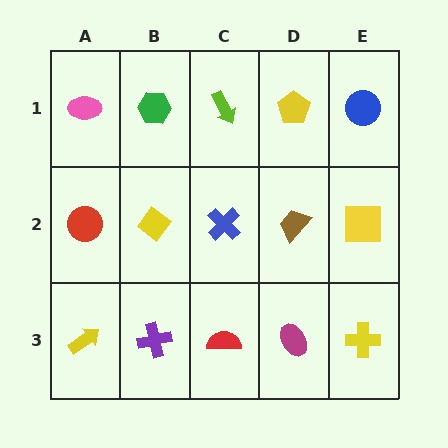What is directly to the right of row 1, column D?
A blue circle.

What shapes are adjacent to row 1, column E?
A yellow square (row 2, column E), a yellow pentagon (row 1, column D).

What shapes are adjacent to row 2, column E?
A blue circle (row 1, column E), a yellow cross (row 3, column E), a brown trapezoid (row 2, column D).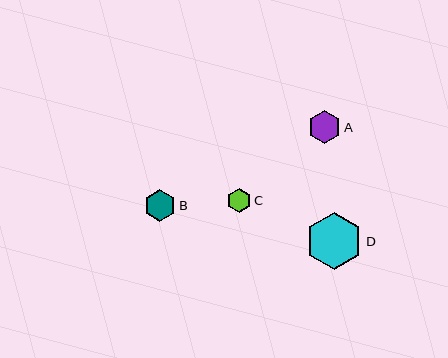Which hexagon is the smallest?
Hexagon C is the smallest with a size of approximately 24 pixels.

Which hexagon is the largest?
Hexagon D is the largest with a size of approximately 57 pixels.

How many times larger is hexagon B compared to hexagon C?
Hexagon B is approximately 1.4 times the size of hexagon C.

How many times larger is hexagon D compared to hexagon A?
Hexagon D is approximately 1.8 times the size of hexagon A.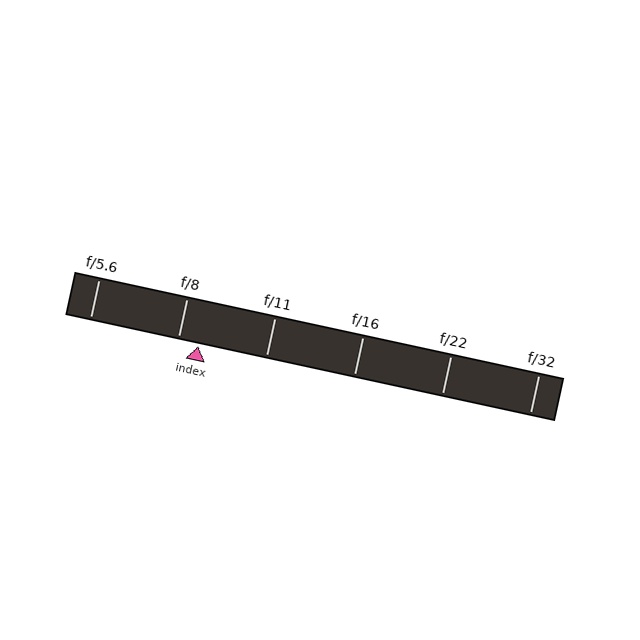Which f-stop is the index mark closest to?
The index mark is closest to f/8.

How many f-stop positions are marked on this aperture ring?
There are 6 f-stop positions marked.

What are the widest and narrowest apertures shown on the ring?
The widest aperture shown is f/5.6 and the narrowest is f/32.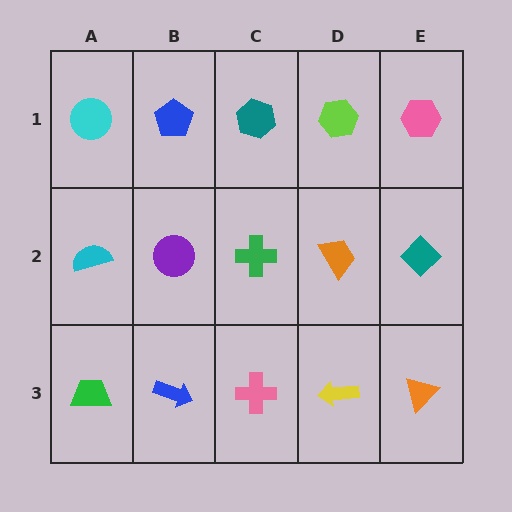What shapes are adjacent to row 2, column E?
A pink hexagon (row 1, column E), an orange triangle (row 3, column E), an orange trapezoid (row 2, column D).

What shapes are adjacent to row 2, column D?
A lime hexagon (row 1, column D), a yellow arrow (row 3, column D), a green cross (row 2, column C), a teal diamond (row 2, column E).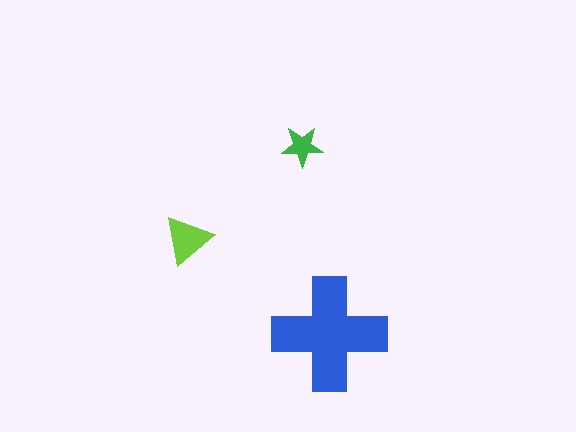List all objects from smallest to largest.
The green star, the lime triangle, the blue cross.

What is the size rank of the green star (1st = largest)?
3rd.